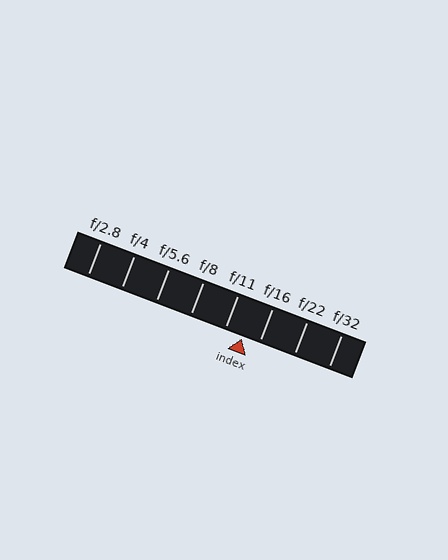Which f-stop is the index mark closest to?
The index mark is closest to f/16.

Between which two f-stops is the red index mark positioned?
The index mark is between f/11 and f/16.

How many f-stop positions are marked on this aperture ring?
There are 8 f-stop positions marked.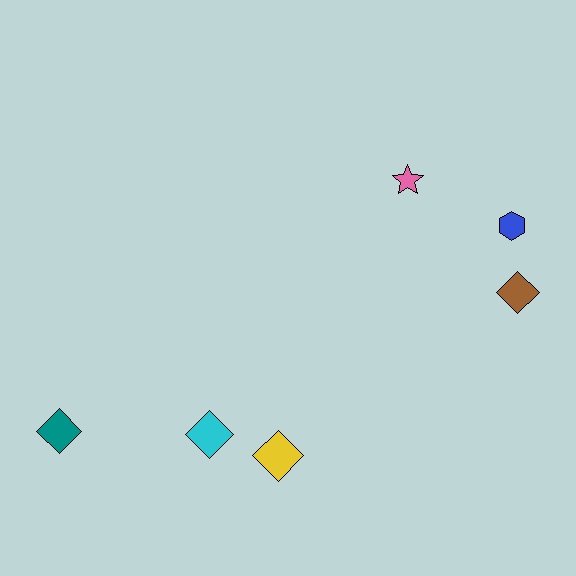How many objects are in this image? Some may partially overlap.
There are 6 objects.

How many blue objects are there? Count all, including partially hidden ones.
There is 1 blue object.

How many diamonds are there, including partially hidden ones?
There are 4 diamonds.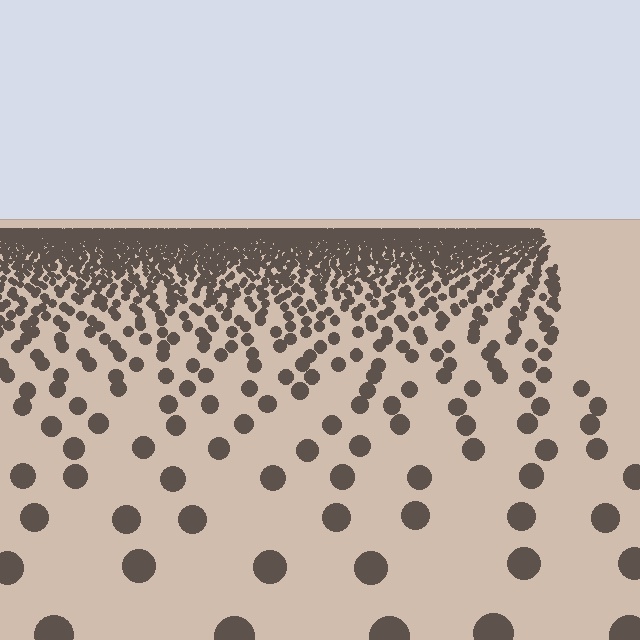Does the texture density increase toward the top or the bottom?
Density increases toward the top.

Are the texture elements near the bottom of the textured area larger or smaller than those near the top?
Larger. Near the bottom, elements are closer to the viewer and appear at a bigger on-screen size.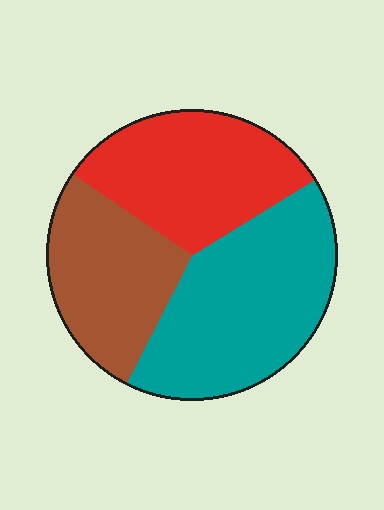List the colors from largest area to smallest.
From largest to smallest: teal, red, brown.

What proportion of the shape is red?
Red takes up between a sixth and a third of the shape.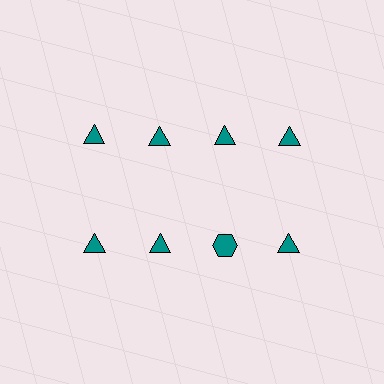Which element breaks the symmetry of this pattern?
The teal hexagon in the second row, center column breaks the symmetry. All other shapes are teal triangles.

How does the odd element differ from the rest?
It has a different shape: hexagon instead of triangle.